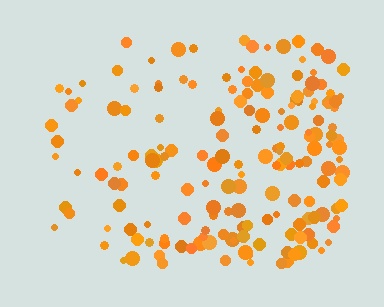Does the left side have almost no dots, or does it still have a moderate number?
Still a moderate number, just noticeably fewer than the right.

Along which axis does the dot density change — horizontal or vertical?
Horizontal.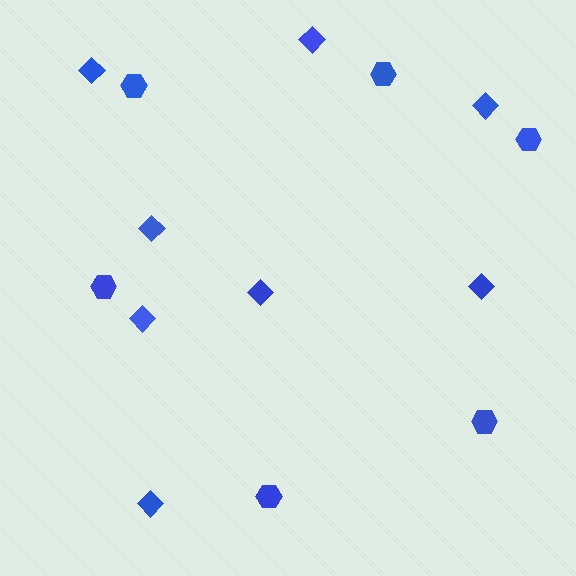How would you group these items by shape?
There are 2 groups: one group of diamonds (8) and one group of hexagons (6).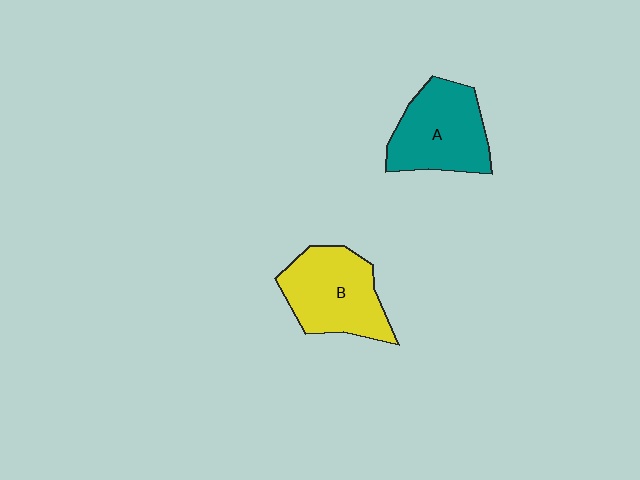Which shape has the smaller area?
Shape A (teal).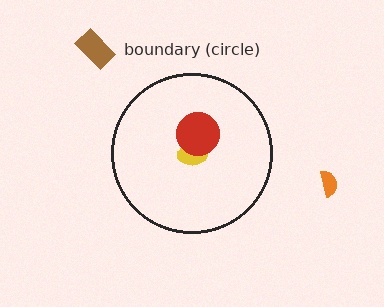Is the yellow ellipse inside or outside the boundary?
Inside.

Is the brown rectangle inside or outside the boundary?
Outside.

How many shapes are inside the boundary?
2 inside, 2 outside.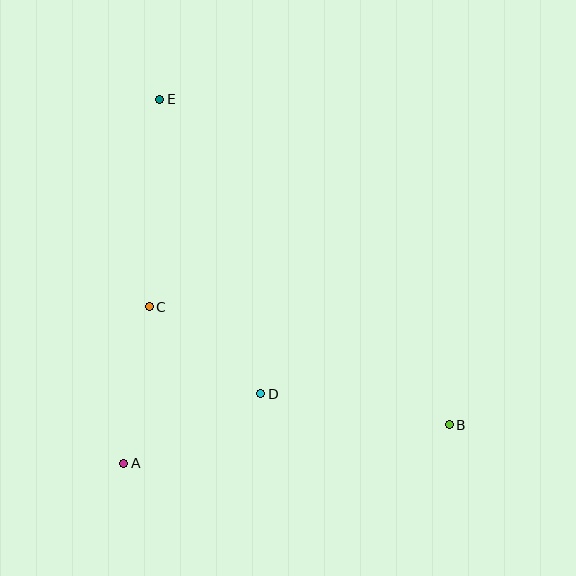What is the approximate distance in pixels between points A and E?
The distance between A and E is approximately 366 pixels.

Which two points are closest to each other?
Points C and D are closest to each other.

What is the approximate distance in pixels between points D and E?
The distance between D and E is approximately 311 pixels.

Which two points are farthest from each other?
Points B and E are farthest from each other.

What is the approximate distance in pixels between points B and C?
The distance between B and C is approximately 323 pixels.